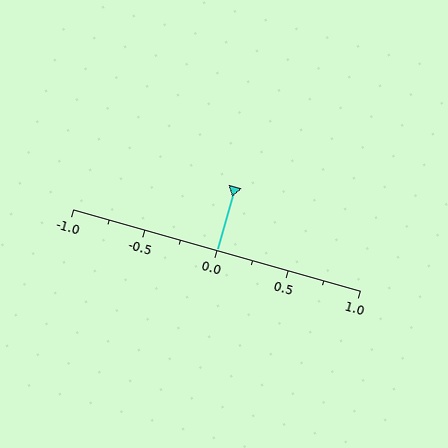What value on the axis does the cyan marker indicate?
The marker indicates approximately 0.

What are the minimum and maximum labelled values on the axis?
The axis runs from -1.0 to 1.0.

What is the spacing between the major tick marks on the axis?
The major ticks are spaced 0.5 apart.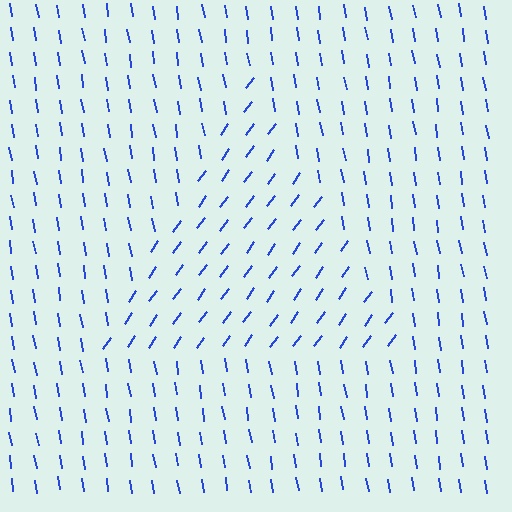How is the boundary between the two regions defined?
The boundary is defined purely by a change in line orientation (approximately 45 degrees difference). All lines are the same color and thickness.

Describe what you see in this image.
The image is filled with small blue line segments. A triangle region in the image has lines oriented differently from the surrounding lines, creating a visible texture boundary.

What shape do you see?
I see a triangle.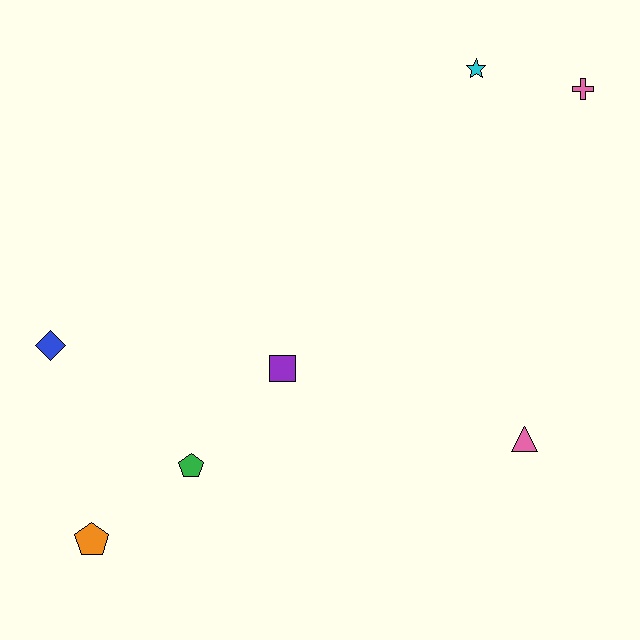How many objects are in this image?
There are 7 objects.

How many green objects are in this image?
There is 1 green object.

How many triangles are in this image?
There is 1 triangle.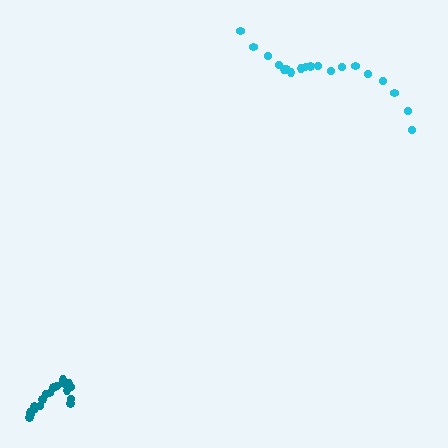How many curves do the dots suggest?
There are 2 distinct paths.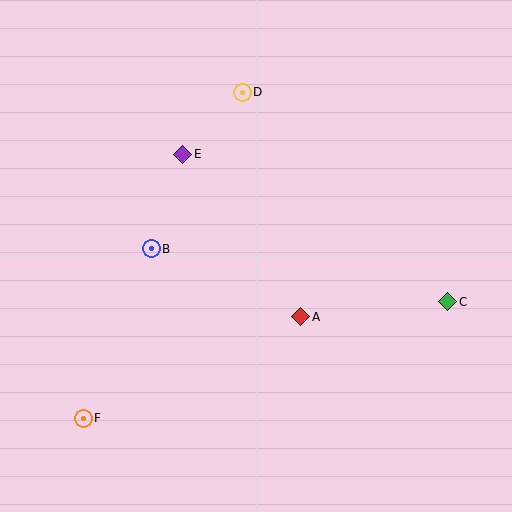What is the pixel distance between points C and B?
The distance between C and B is 301 pixels.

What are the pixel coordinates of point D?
Point D is at (242, 92).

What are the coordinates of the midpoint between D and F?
The midpoint between D and F is at (163, 255).